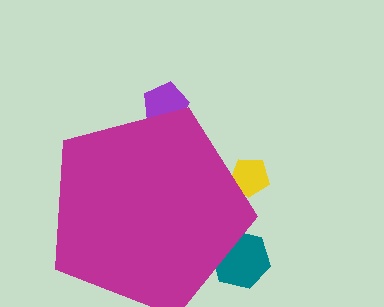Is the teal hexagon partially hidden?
Yes, the teal hexagon is partially hidden behind the magenta pentagon.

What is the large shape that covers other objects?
A magenta pentagon.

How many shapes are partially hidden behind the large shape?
3 shapes are partially hidden.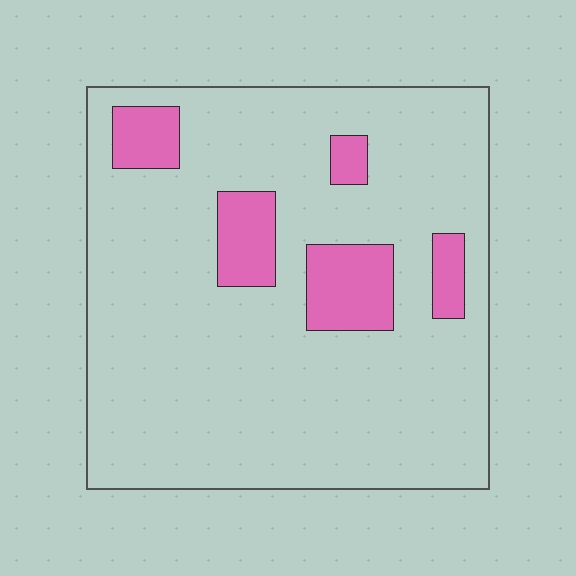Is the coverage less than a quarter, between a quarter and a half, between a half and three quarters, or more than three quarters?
Less than a quarter.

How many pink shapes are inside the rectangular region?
5.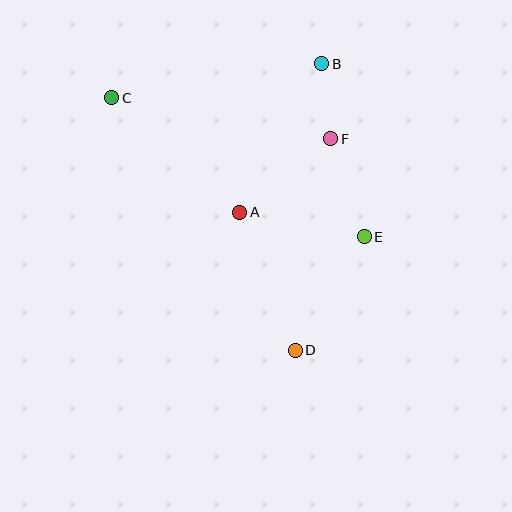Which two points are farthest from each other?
Points C and D are farthest from each other.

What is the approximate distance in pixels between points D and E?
The distance between D and E is approximately 133 pixels.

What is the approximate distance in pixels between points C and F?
The distance between C and F is approximately 223 pixels.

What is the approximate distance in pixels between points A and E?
The distance between A and E is approximately 127 pixels.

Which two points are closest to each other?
Points B and F are closest to each other.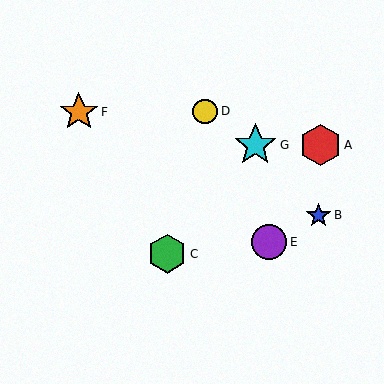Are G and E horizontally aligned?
No, G is at y≈145 and E is at y≈242.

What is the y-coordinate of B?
Object B is at y≈215.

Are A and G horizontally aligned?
Yes, both are at y≈145.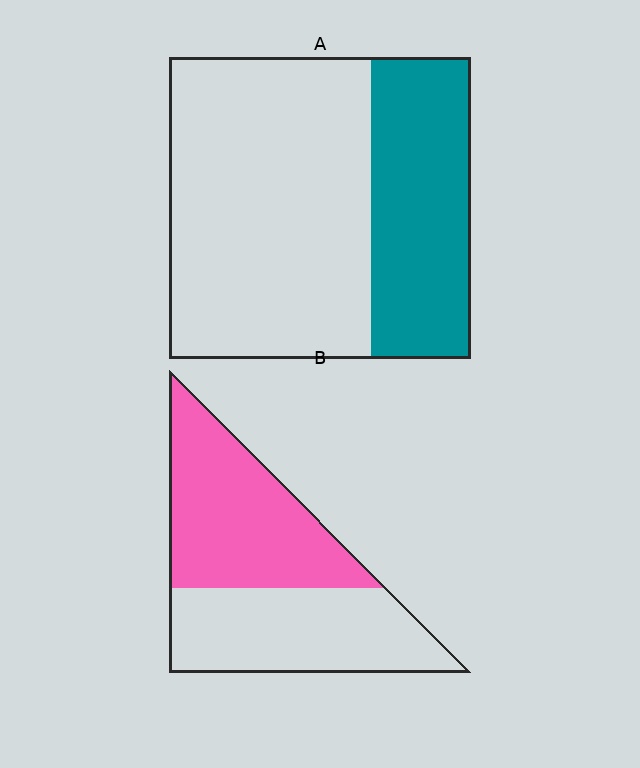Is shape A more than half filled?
No.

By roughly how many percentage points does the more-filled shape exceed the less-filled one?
By roughly 20 percentage points (B over A).